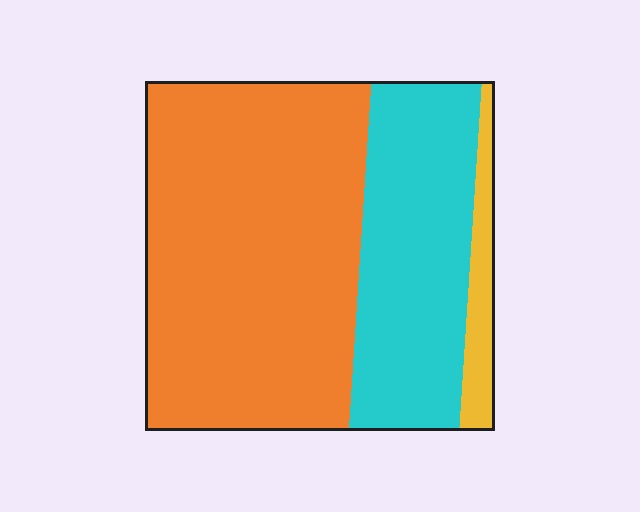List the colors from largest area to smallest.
From largest to smallest: orange, cyan, yellow.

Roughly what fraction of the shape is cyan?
Cyan covers about 30% of the shape.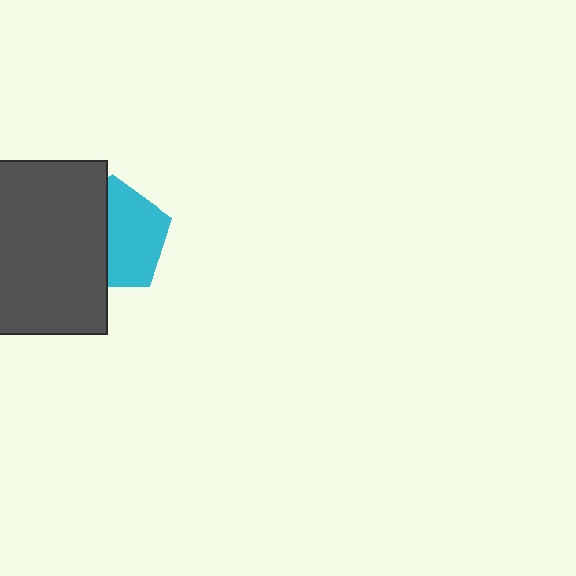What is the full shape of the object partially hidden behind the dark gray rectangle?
The partially hidden object is a cyan pentagon.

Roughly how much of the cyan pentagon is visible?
About half of it is visible (roughly 56%).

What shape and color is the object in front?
The object in front is a dark gray rectangle.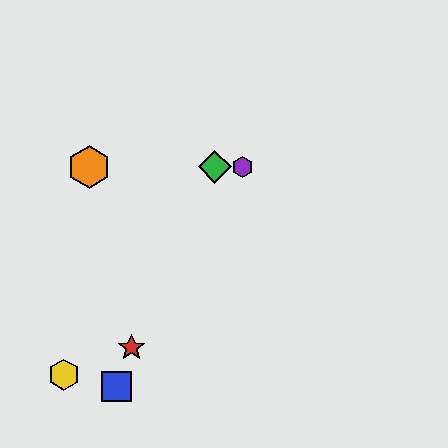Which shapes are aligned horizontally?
The green diamond, the purple hexagon, the orange hexagon are aligned horizontally.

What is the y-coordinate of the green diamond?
The green diamond is at y≈167.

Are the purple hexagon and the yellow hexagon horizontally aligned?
No, the purple hexagon is at y≈167 and the yellow hexagon is at y≈375.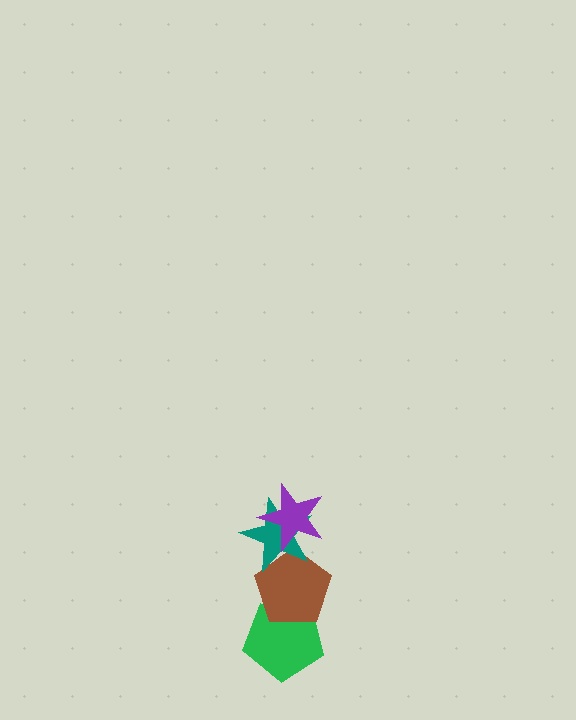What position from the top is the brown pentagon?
The brown pentagon is 3rd from the top.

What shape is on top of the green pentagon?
The brown pentagon is on top of the green pentagon.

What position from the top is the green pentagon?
The green pentagon is 4th from the top.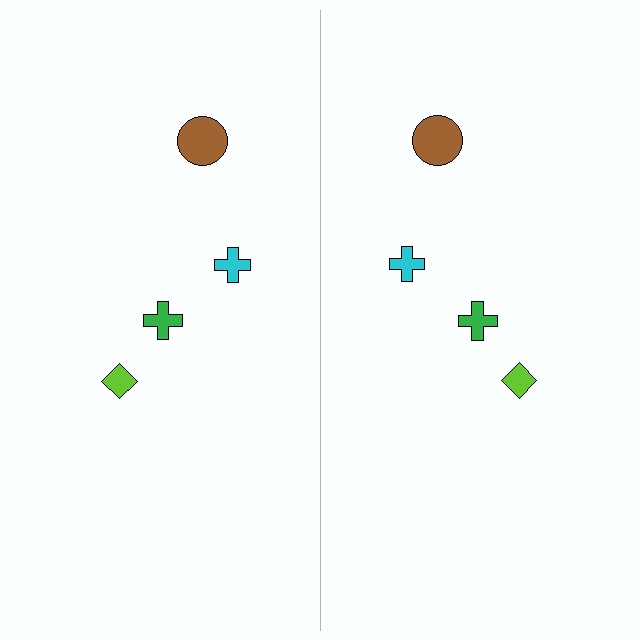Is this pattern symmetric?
Yes, this pattern has bilateral (reflection) symmetry.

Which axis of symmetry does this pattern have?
The pattern has a vertical axis of symmetry running through the center of the image.